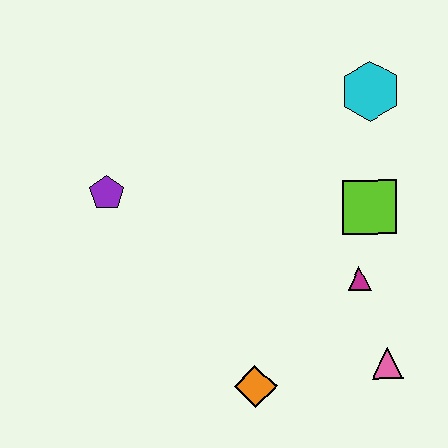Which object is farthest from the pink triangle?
The purple pentagon is farthest from the pink triangle.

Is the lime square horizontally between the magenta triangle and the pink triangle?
Yes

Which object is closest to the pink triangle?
The magenta triangle is closest to the pink triangle.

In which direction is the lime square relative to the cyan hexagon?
The lime square is below the cyan hexagon.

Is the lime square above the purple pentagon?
No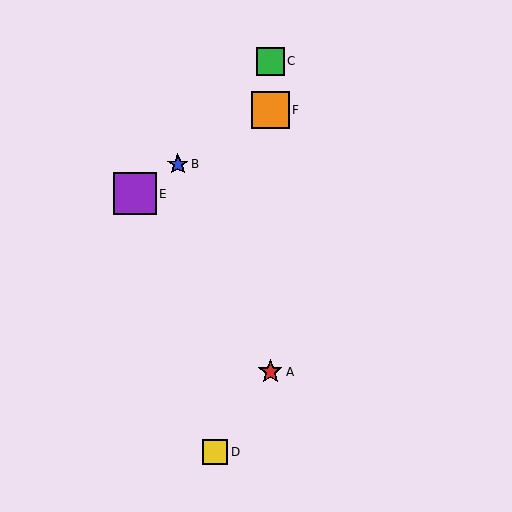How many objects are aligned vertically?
3 objects (A, C, F) are aligned vertically.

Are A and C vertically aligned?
Yes, both are at x≈270.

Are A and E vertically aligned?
No, A is at x≈270 and E is at x≈135.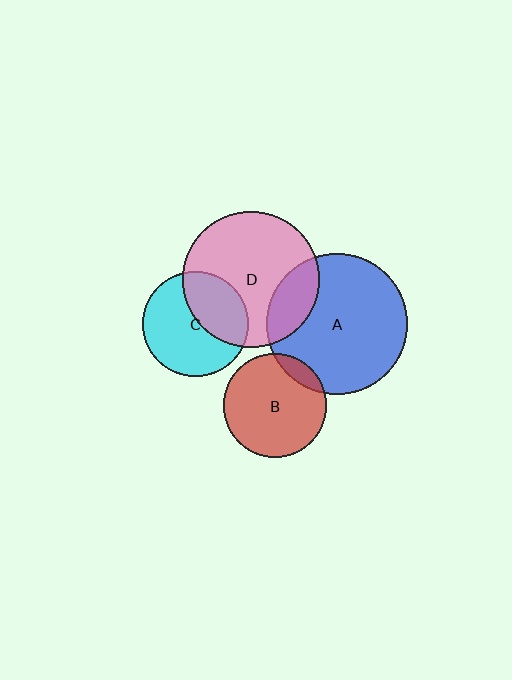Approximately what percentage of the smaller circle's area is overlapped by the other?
Approximately 40%.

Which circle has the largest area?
Circle A (blue).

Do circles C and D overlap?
Yes.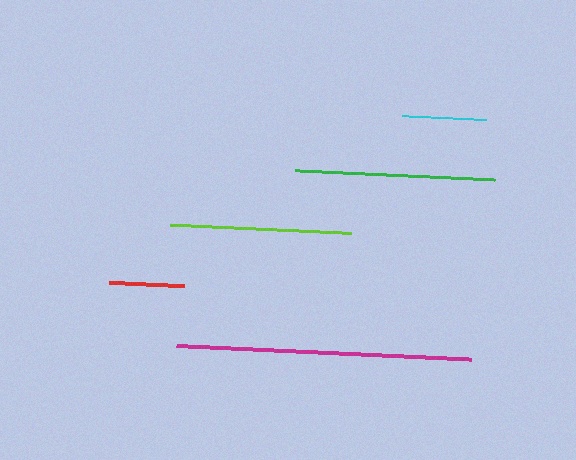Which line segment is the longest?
The magenta line is the longest at approximately 296 pixels.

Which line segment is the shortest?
The red line is the shortest at approximately 75 pixels.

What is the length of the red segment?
The red segment is approximately 75 pixels long.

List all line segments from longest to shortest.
From longest to shortest: magenta, green, lime, cyan, red.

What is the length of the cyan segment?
The cyan segment is approximately 84 pixels long.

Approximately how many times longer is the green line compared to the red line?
The green line is approximately 2.7 times the length of the red line.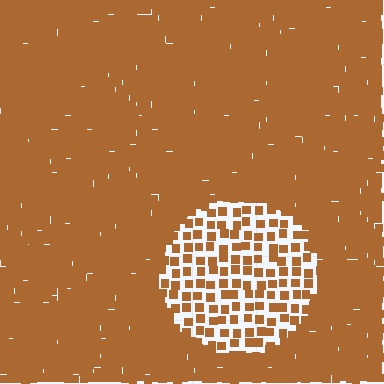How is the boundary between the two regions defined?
The boundary is defined by a change in element density (approximately 2.8x ratio). All elements are the same color, size, and shape.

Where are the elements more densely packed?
The elements are more densely packed outside the circle boundary.